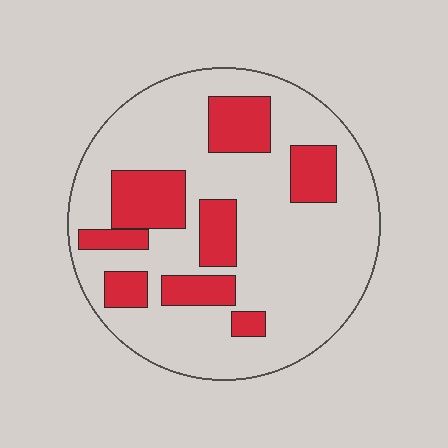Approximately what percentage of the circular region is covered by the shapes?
Approximately 25%.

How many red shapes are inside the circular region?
8.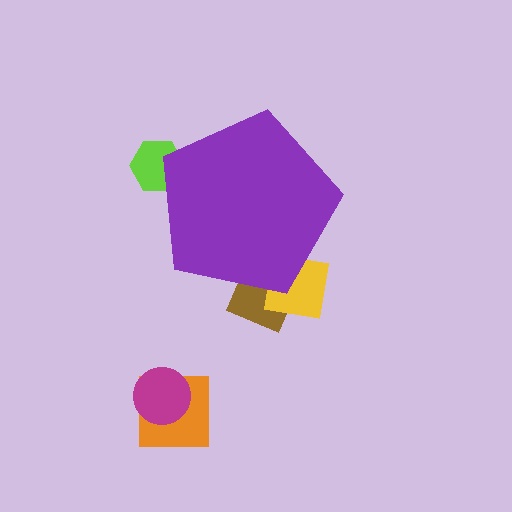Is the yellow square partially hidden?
Yes, the yellow square is partially hidden behind the purple pentagon.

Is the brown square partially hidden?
Yes, the brown square is partially hidden behind the purple pentagon.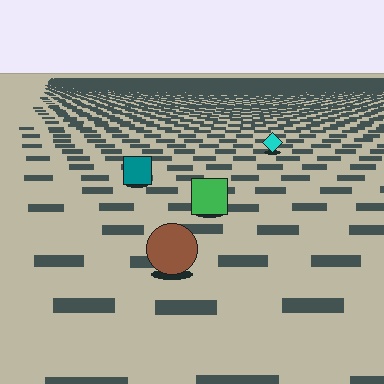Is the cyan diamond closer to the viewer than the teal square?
No. The teal square is closer — you can tell from the texture gradient: the ground texture is coarser near it.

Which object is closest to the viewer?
The brown circle is closest. The texture marks near it are larger and more spread out.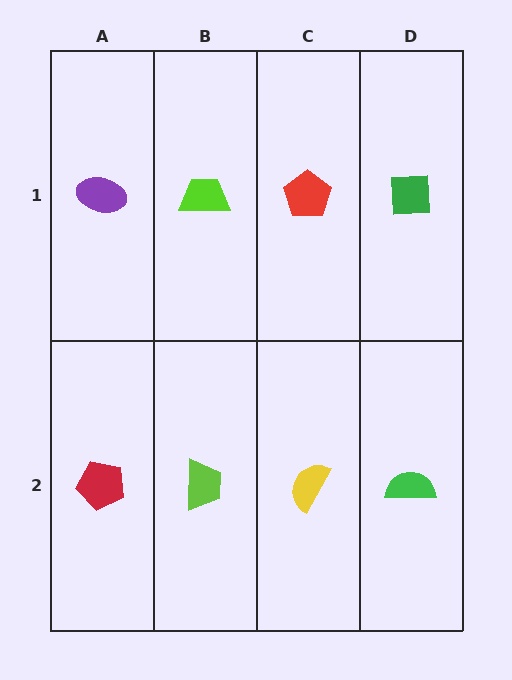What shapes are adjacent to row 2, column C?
A red pentagon (row 1, column C), a lime trapezoid (row 2, column B), a green semicircle (row 2, column D).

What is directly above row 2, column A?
A purple ellipse.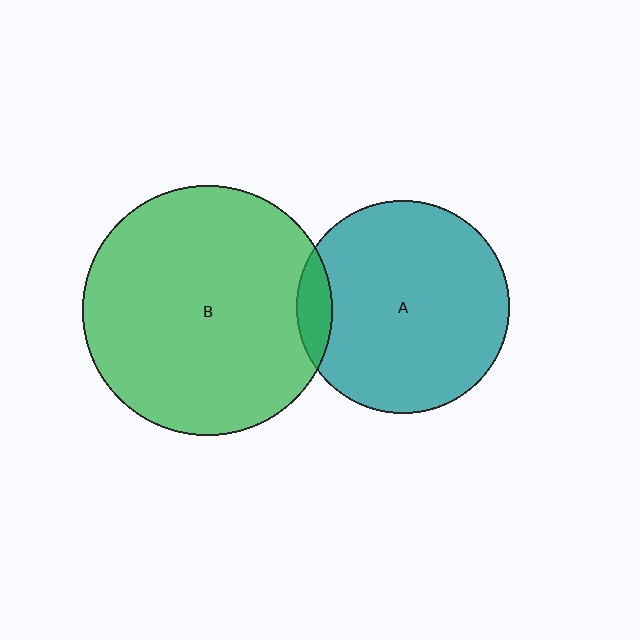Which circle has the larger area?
Circle B (green).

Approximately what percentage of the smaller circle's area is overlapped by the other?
Approximately 10%.